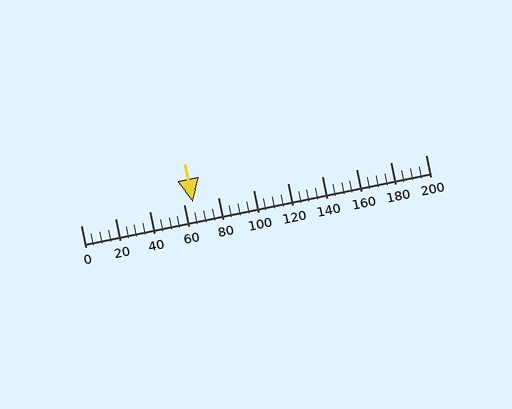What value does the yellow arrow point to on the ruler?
The yellow arrow points to approximately 65.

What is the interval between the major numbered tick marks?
The major tick marks are spaced 20 units apart.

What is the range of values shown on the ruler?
The ruler shows values from 0 to 200.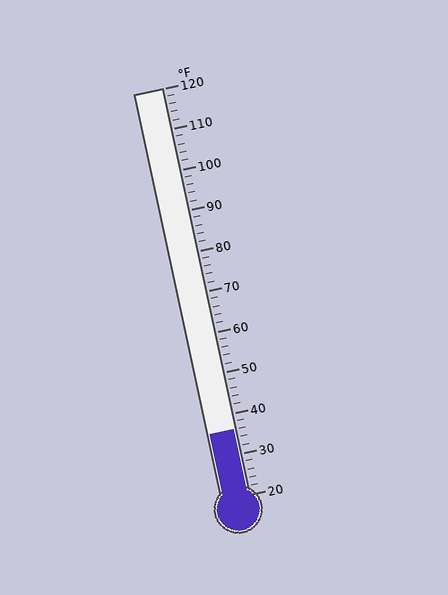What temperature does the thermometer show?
The thermometer shows approximately 36°F.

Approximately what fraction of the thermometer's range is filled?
The thermometer is filled to approximately 15% of its range.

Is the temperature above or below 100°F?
The temperature is below 100°F.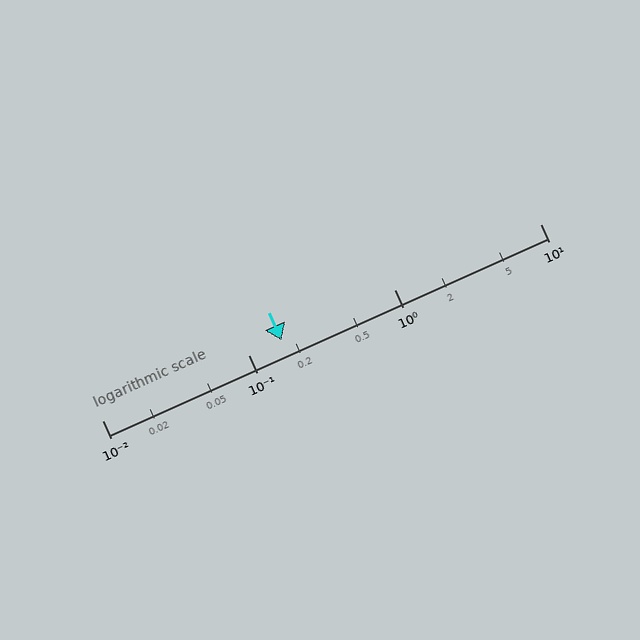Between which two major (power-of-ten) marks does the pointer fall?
The pointer is between 0.1 and 1.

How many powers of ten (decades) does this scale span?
The scale spans 3 decades, from 0.01 to 10.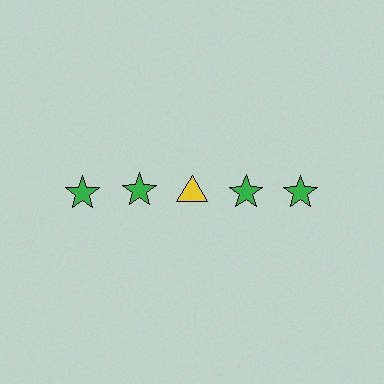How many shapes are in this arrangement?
There are 5 shapes arranged in a grid pattern.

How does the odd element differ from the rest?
It differs in both color (yellow instead of green) and shape (triangle instead of star).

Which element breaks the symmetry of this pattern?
The yellow triangle in the top row, center column breaks the symmetry. All other shapes are green stars.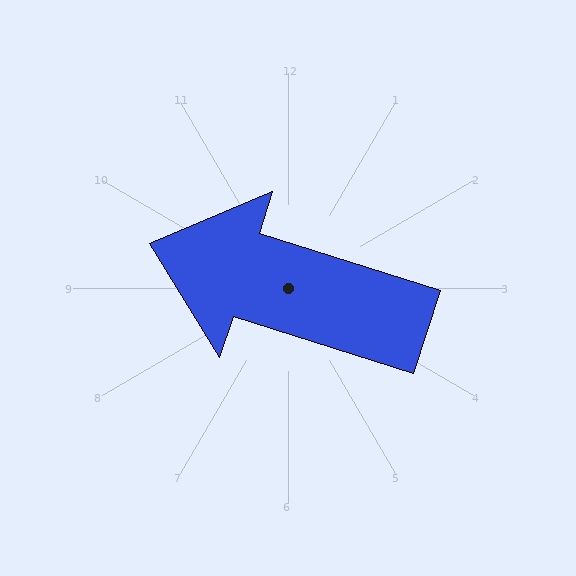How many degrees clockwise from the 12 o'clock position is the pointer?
Approximately 288 degrees.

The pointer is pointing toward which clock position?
Roughly 10 o'clock.